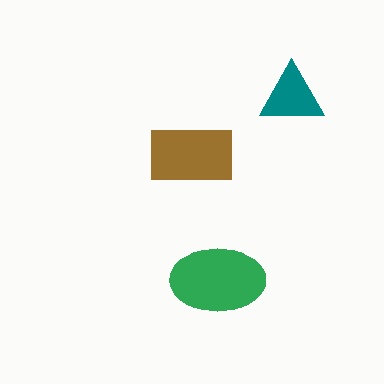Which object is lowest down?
The green ellipse is bottommost.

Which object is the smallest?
The teal triangle.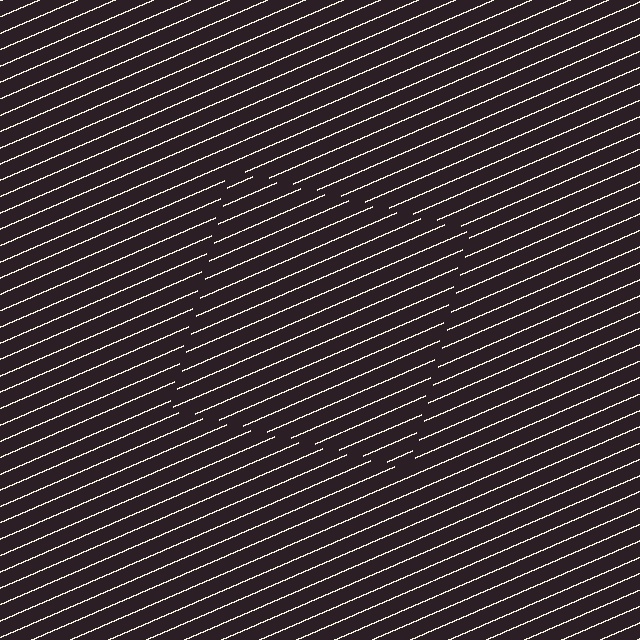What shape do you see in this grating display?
An illusory square. The interior of the shape contains the same grating, shifted by half a period — the contour is defined by the phase discontinuity where line-ends from the inner and outer gratings abut.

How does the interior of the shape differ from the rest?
The interior of the shape contains the same grating, shifted by half a period — the contour is defined by the phase discontinuity where line-ends from the inner and outer gratings abut.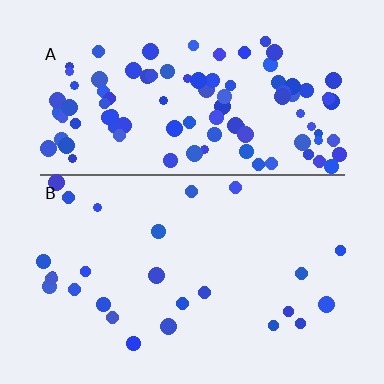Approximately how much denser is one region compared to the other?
Approximately 3.8× — region A over region B.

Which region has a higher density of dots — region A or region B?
A (the top).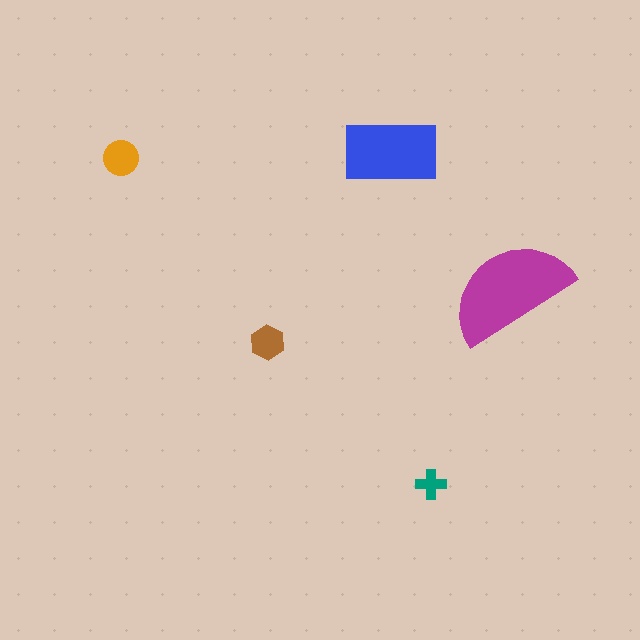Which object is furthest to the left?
The orange circle is leftmost.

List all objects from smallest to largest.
The teal cross, the brown hexagon, the orange circle, the blue rectangle, the magenta semicircle.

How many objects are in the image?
There are 5 objects in the image.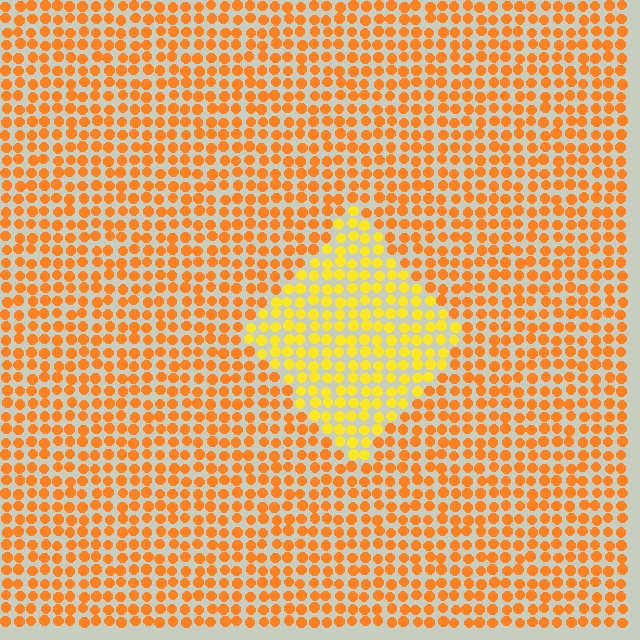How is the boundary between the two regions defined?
The boundary is defined purely by a slight shift in hue (about 29 degrees). Spacing, size, and orientation are identical on both sides.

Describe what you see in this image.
The image is filled with small orange elements in a uniform arrangement. A diamond-shaped region is visible where the elements are tinted to a slightly different hue, forming a subtle color boundary.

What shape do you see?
I see a diamond.